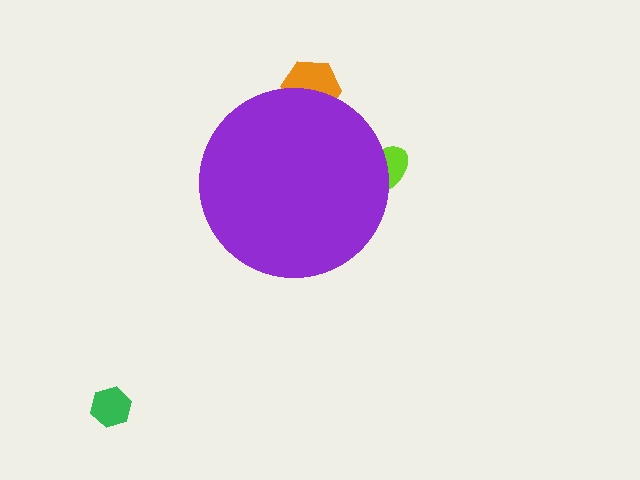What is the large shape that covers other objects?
A purple circle.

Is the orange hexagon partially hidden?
Yes, the orange hexagon is partially hidden behind the purple circle.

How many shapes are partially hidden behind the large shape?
2 shapes are partially hidden.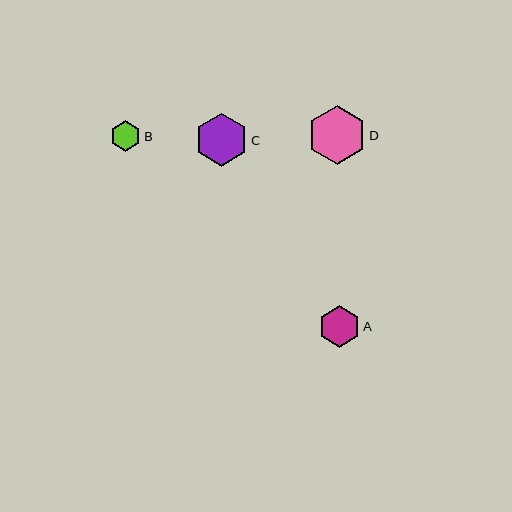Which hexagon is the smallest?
Hexagon B is the smallest with a size of approximately 30 pixels.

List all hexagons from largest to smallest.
From largest to smallest: D, C, A, B.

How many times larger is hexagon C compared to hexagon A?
Hexagon C is approximately 1.3 times the size of hexagon A.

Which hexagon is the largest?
Hexagon D is the largest with a size of approximately 58 pixels.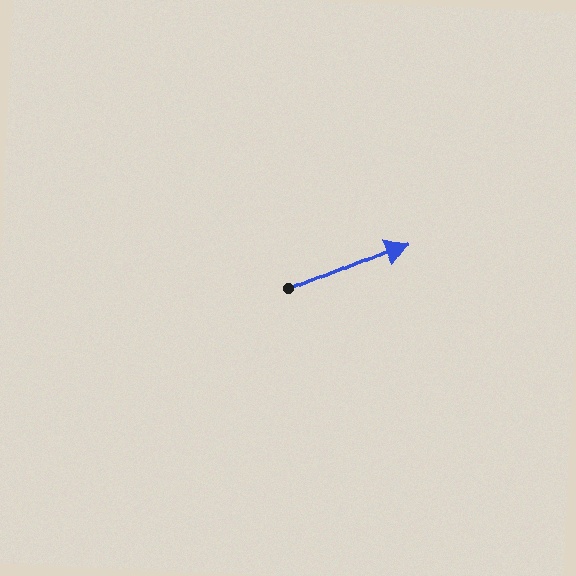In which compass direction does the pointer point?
Northeast.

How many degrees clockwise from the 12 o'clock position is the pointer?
Approximately 67 degrees.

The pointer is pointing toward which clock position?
Roughly 2 o'clock.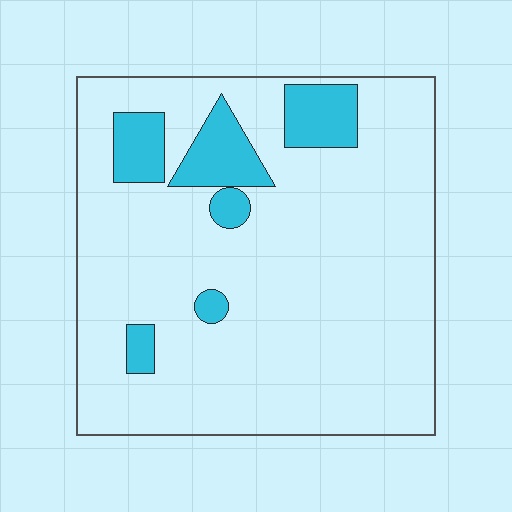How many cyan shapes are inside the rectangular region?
6.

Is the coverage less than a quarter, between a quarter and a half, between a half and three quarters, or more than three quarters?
Less than a quarter.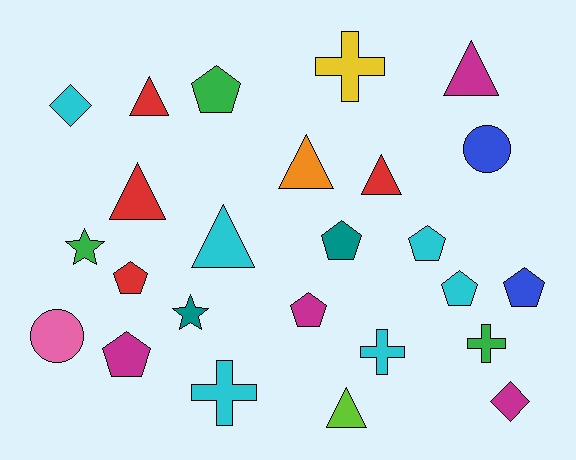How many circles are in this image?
There are 2 circles.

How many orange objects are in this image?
There is 1 orange object.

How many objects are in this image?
There are 25 objects.